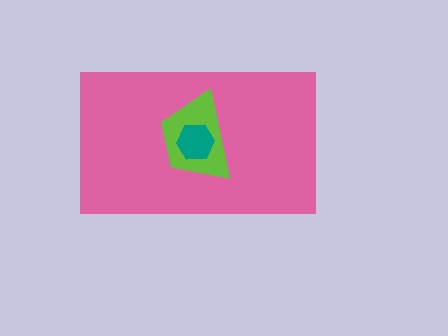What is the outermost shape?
The pink rectangle.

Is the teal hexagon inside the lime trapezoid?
Yes.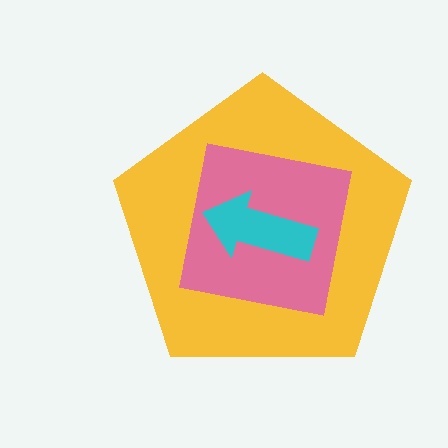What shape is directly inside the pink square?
The cyan arrow.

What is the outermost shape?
The yellow pentagon.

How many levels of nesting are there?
3.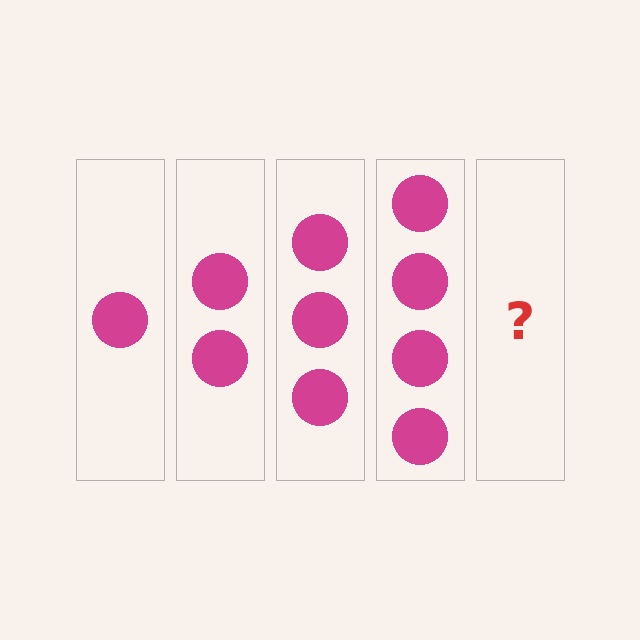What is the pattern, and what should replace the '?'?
The pattern is that each step adds one more circle. The '?' should be 5 circles.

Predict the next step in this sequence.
The next step is 5 circles.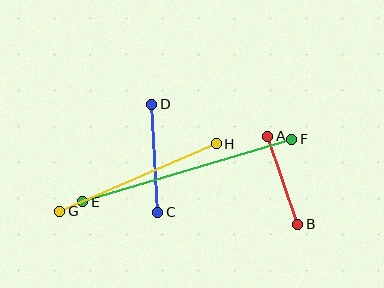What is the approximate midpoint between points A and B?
The midpoint is at approximately (283, 180) pixels.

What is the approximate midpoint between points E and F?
The midpoint is at approximately (187, 171) pixels.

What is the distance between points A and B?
The distance is approximately 93 pixels.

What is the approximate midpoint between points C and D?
The midpoint is at approximately (155, 158) pixels.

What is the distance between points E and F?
The distance is approximately 218 pixels.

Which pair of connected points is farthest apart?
Points E and F are farthest apart.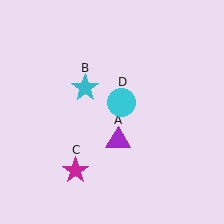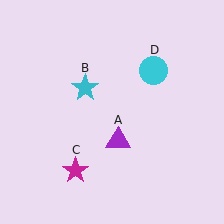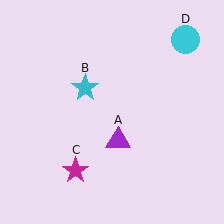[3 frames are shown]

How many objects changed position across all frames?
1 object changed position: cyan circle (object D).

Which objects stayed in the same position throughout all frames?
Purple triangle (object A) and cyan star (object B) and magenta star (object C) remained stationary.